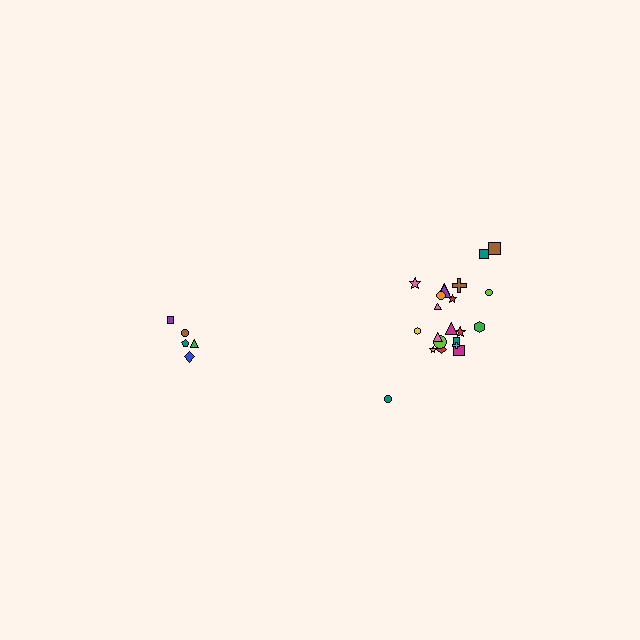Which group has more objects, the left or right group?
The right group.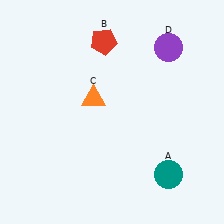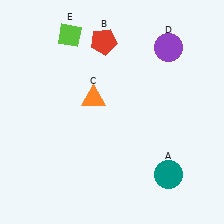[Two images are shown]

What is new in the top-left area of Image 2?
A lime diamond (E) was added in the top-left area of Image 2.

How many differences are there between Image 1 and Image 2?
There is 1 difference between the two images.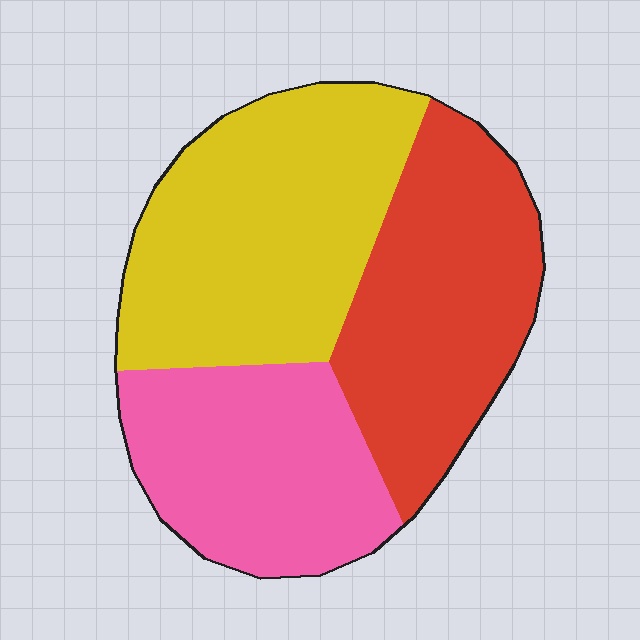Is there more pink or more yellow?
Yellow.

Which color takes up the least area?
Pink, at roughly 30%.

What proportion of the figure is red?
Red takes up about one third (1/3) of the figure.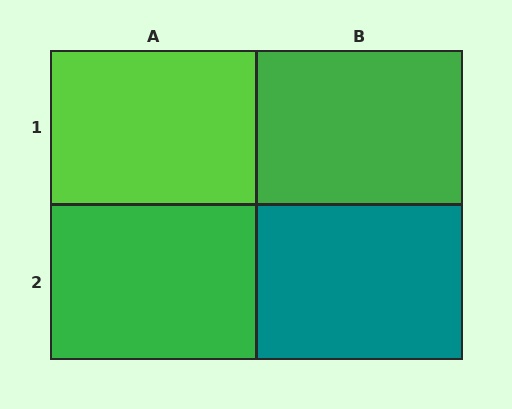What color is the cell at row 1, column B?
Green.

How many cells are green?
2 cells are green.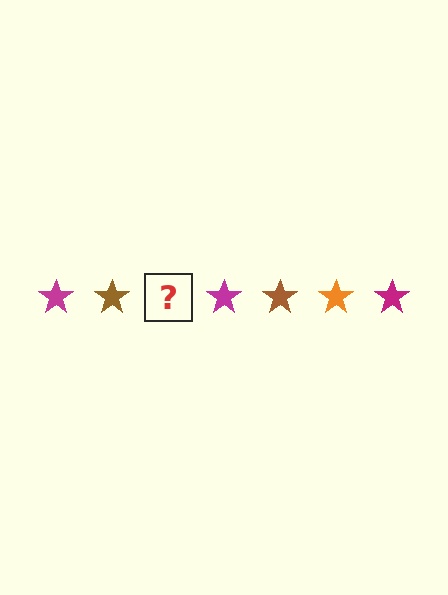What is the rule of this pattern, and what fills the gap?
The rule is that the pattern cycles through magenta, brown, orange stars. The gap should be filled with an orange star.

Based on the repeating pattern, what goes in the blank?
The blank should be an orange star.